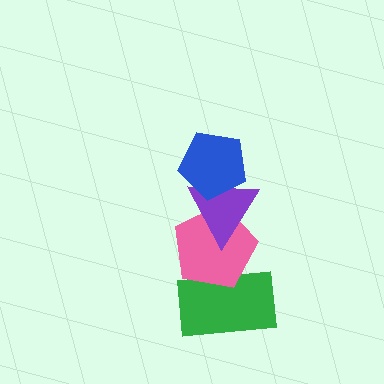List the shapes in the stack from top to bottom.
From top to bottom: the blue pentagon, the purple triangle, the pink pentagon, the green rectangle.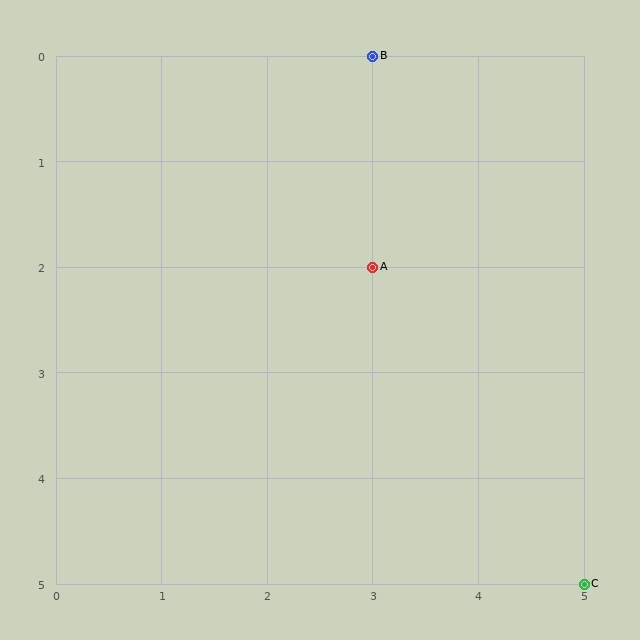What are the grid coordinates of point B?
Point B is at grid coordinates (3, 0).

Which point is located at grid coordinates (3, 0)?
Point B is at (3, 0).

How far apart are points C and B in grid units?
Points C and B are 2 columns and 5 rows apart (about 5.4 grid units diagonally).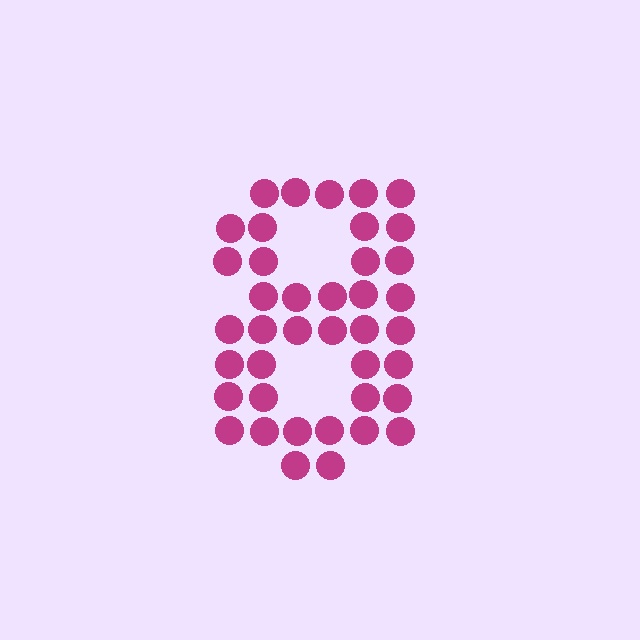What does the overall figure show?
The overall figure shows the digit 8.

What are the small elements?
The small elements are circles.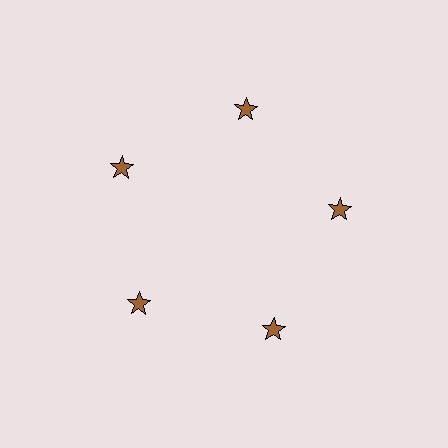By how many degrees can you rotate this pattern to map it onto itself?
The pattern maps onto itself every 72 degrees of rotation.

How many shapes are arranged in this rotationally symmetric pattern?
There are 5 shapes, arranged in 5 groups of 1.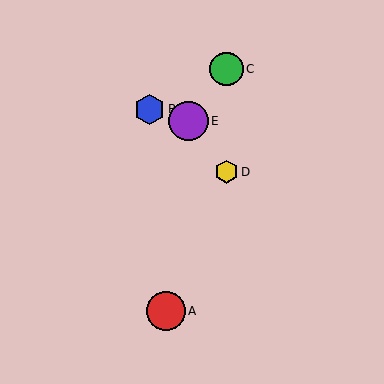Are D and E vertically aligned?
No, D is at x≈226 and E is at x≈189.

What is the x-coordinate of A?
Object A is at x≈166.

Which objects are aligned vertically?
Objects C, D are aligned vertically.